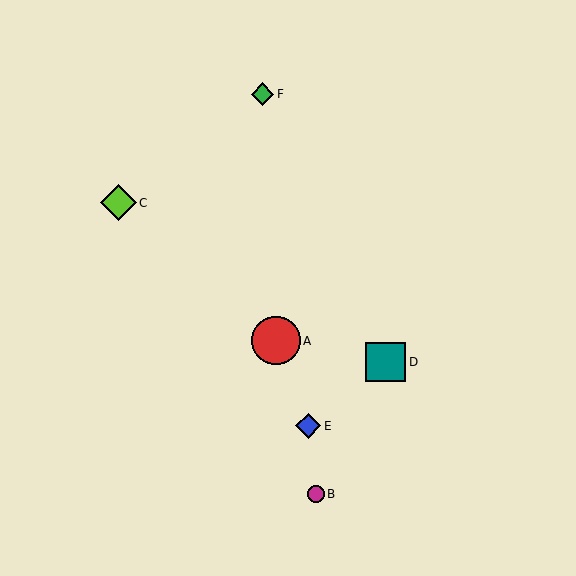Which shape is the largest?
The red circle (labeled A) is the largest.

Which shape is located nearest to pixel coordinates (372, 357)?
The teal square (labeled D) at (386, 362) is nearest to that location.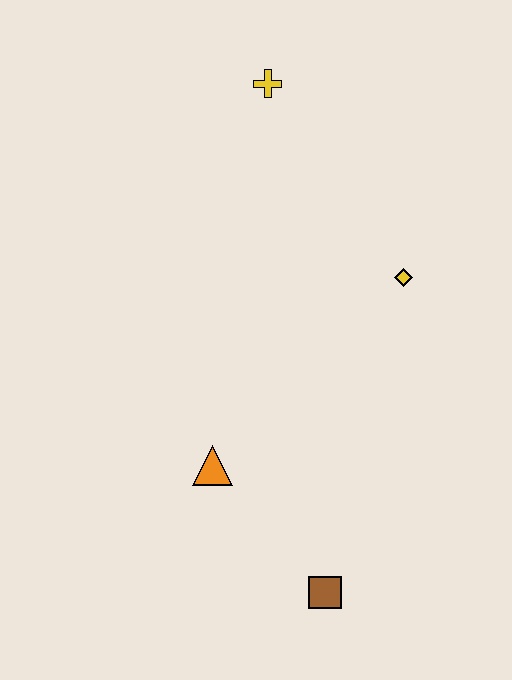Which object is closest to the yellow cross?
The yellow diamond is closest to the yellow cross.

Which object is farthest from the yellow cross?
The brown square is farthest from the yellow cross.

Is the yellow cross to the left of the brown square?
Yes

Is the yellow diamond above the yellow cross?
No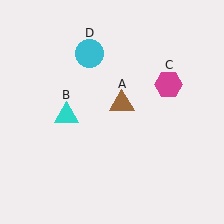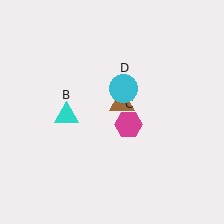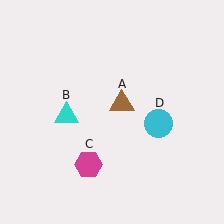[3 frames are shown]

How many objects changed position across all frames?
2 objects changed position: magenta hexagon (object C), cyan circle (object D).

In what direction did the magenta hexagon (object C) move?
The magenta hexagon (object C) moved down and to the left.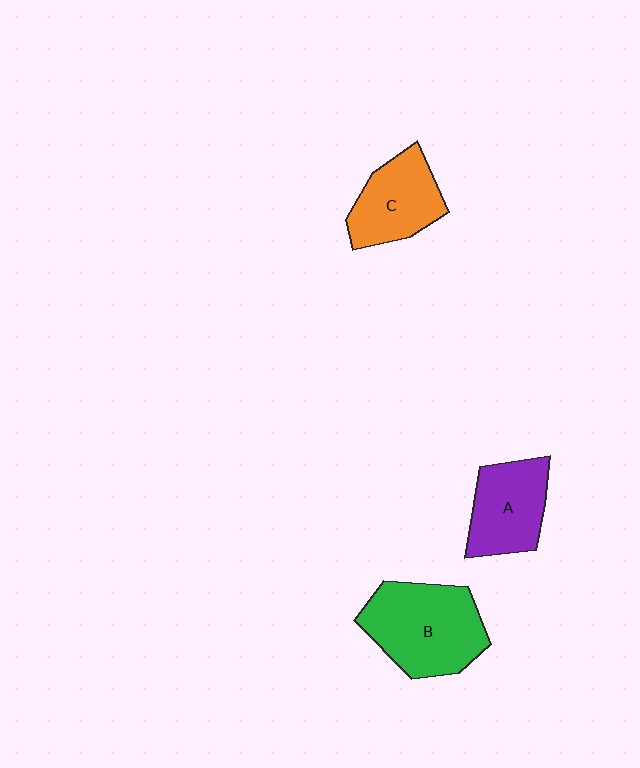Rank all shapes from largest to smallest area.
From largest to smallest: B (green), A (purple), C (orange).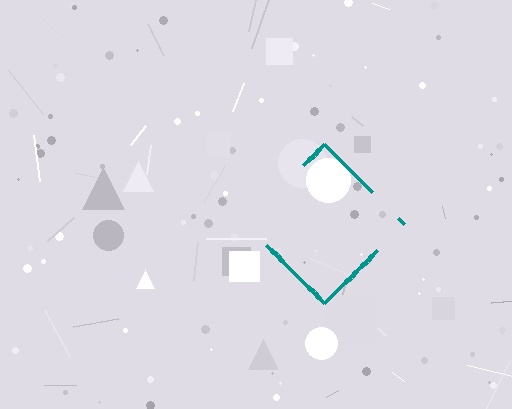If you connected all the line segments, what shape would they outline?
They would outline a diamond.